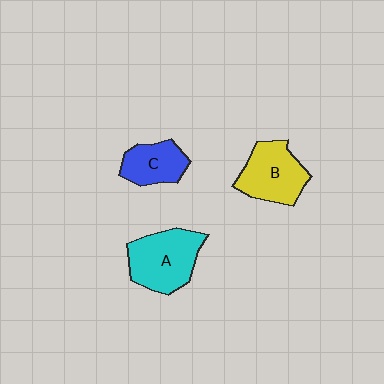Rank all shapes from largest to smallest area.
From largest to smallest: A (cyan), B (yellow), C (blue).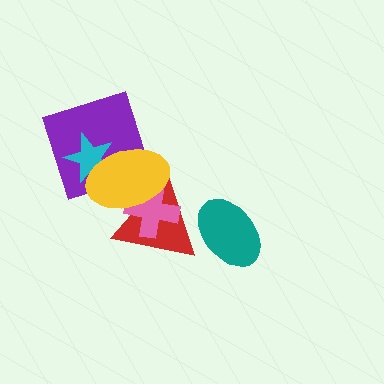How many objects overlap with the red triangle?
3 objects overlap with the red triangle.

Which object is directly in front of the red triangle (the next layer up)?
The pink cross is directly in front of the red triangle.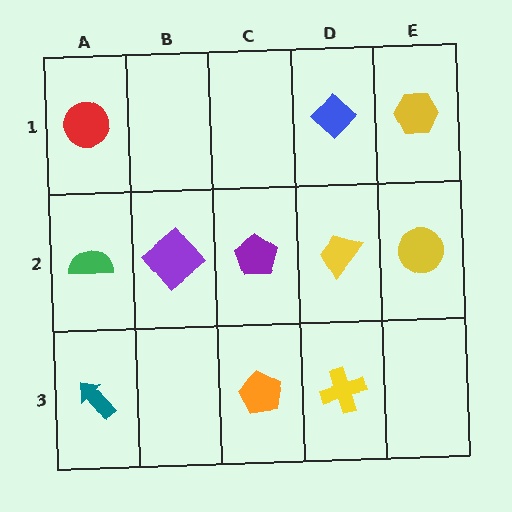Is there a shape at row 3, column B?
No, that cell is empty.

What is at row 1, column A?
A red circle.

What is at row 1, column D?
A blue diamond.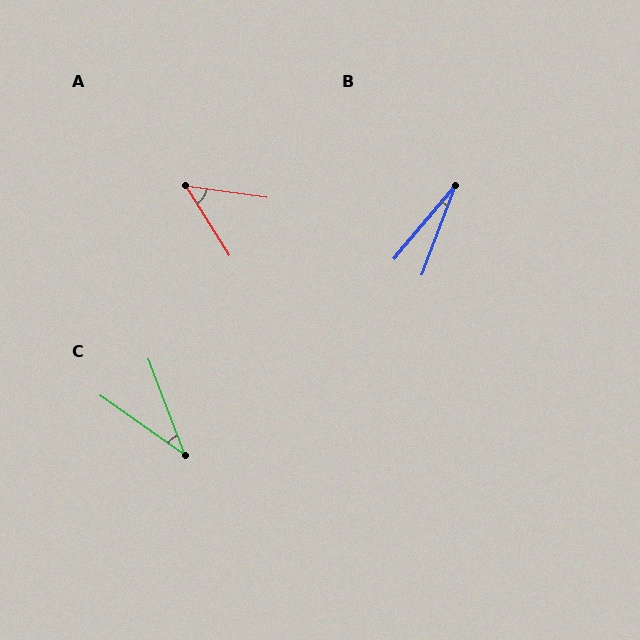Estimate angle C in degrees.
Approximately 34 degrees.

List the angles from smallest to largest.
B (19°), C (34°), A (50°).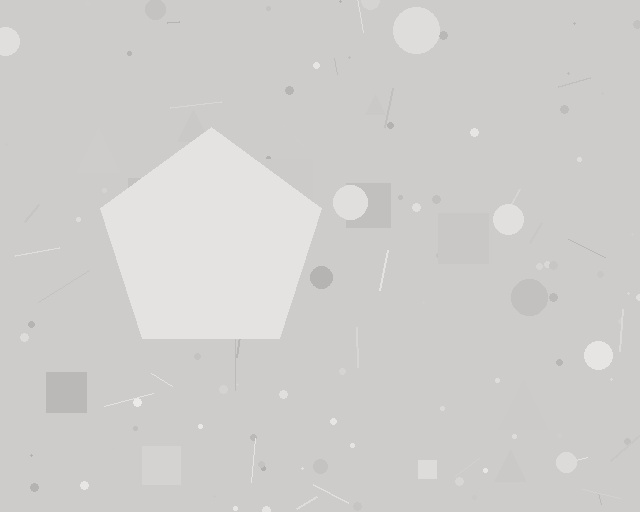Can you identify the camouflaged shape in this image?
The camouflaged shape is a pentagon.